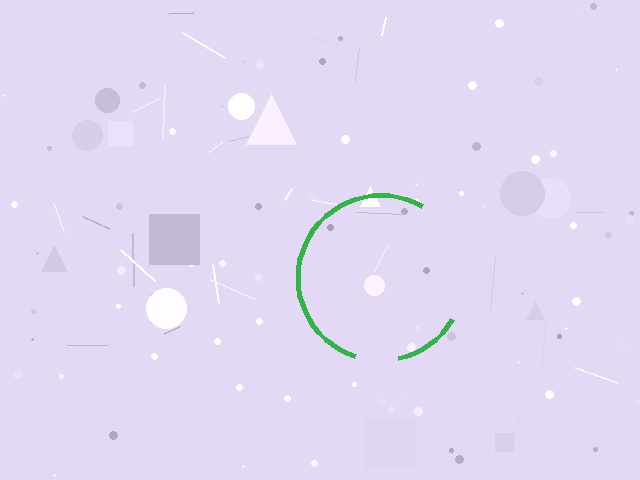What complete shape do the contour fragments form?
The contour fragments form a circle.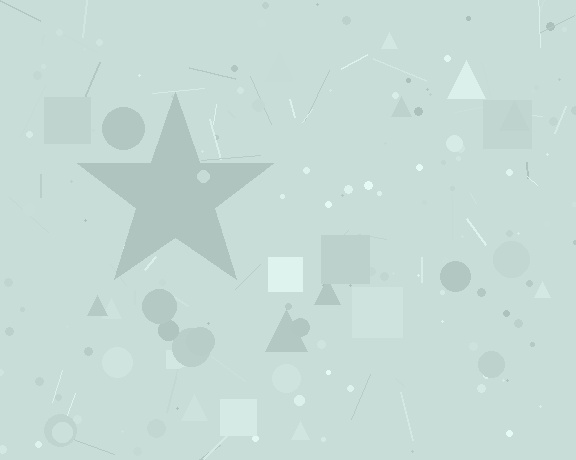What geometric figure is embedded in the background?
A star is embedded in the background.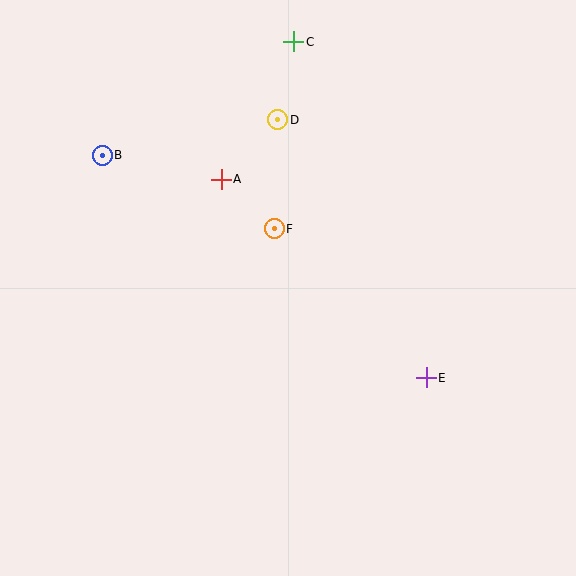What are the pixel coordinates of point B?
Point B is at (102, 155).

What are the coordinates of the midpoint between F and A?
The midpoint between F and A is at (248, 204).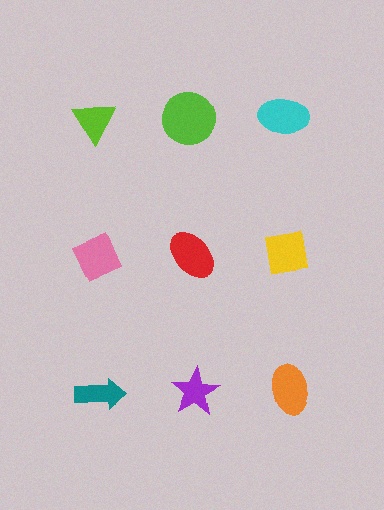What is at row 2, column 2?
A red ellipse.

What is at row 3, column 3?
An orange ellipse.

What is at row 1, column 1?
A lime triangle.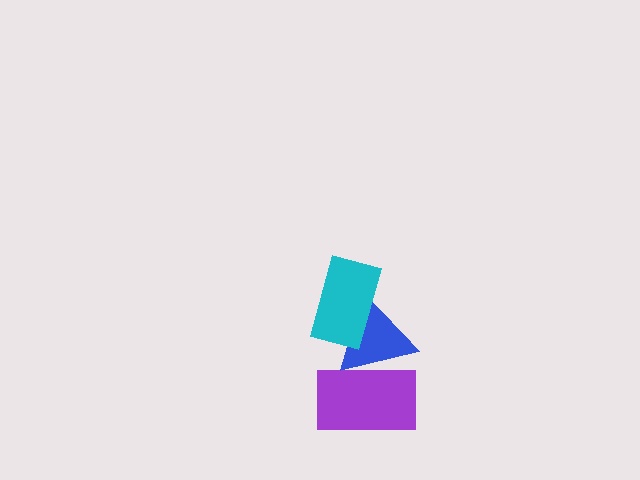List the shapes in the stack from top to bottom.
From top to bottom: the cyan rectangle, the blue triangle, the purple rectangle.